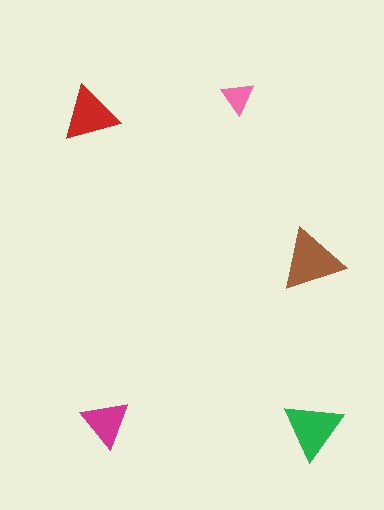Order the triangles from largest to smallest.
the brown one, the green one, the red one, the magenta one, the pink one.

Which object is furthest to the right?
The green triangle is rightmost.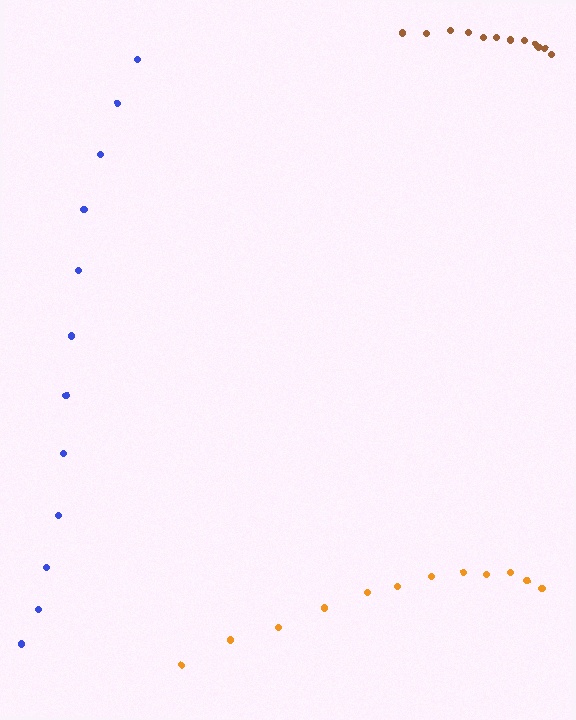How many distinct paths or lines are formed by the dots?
There are 3 distinct paths.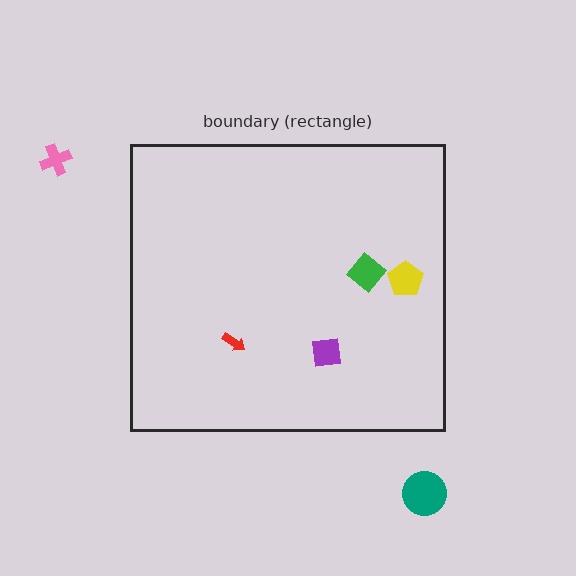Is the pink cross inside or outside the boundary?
Outside.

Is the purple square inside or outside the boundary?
Inside.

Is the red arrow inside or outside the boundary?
Inside.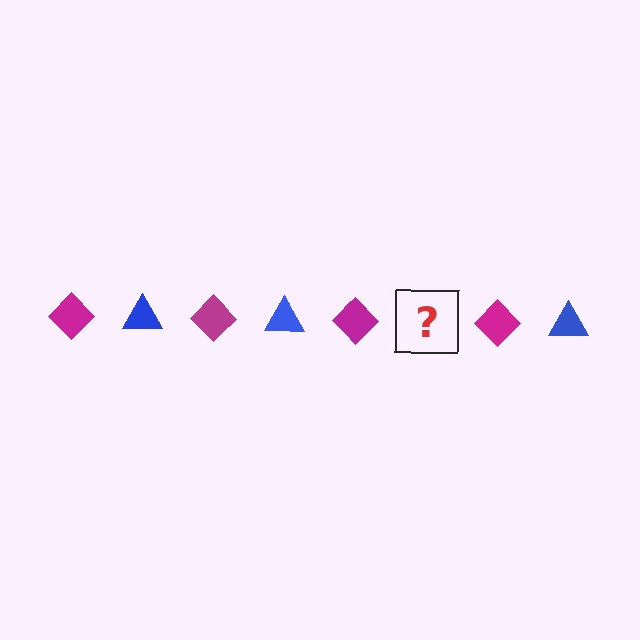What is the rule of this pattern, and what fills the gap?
The rule is that the pattern alternates between magenta diamond and blue triangle. The gap should be filled with a blue triangle.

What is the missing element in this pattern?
The missing element is a blue triangle.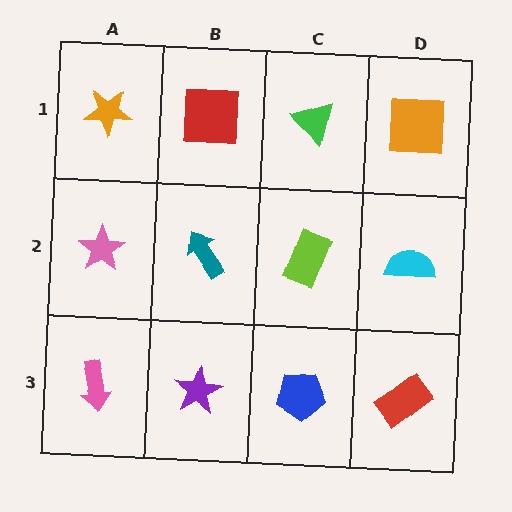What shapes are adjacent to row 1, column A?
A pink star (row 2, column A), a red square (row 1, column B).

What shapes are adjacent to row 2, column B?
A red square (row 1, column B), a purple star (row 3, column B), a pink star (row 2, column A), a lime rectangle (row 2, column C).